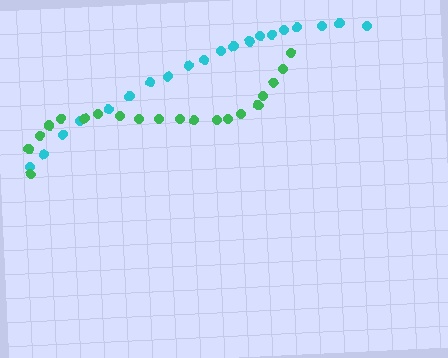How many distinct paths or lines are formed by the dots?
There are 2 distinct paths.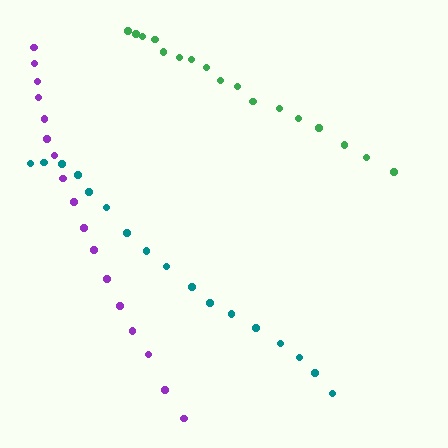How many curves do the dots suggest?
There are 3 distinct paths.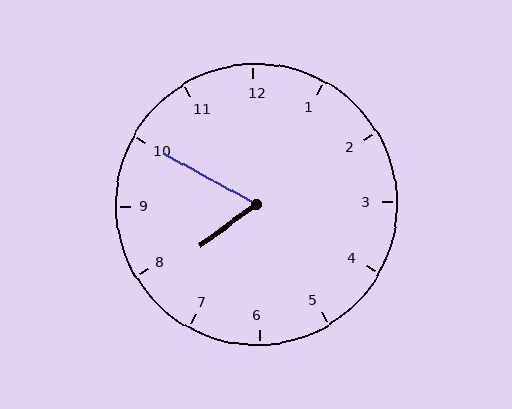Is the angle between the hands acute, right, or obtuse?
It is acute.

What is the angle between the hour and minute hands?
Approximately 65 degrees.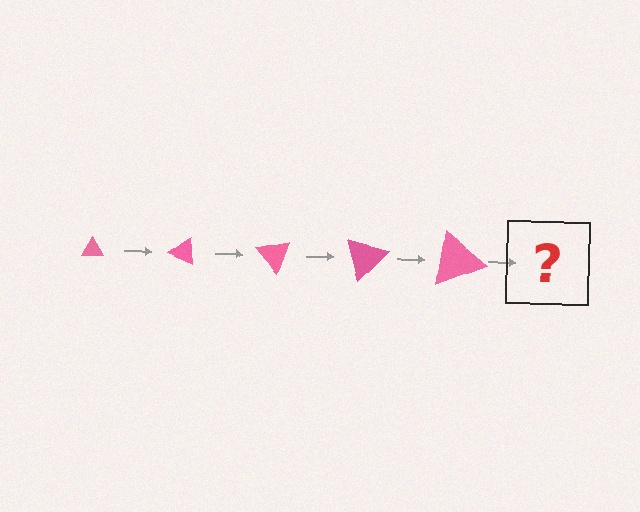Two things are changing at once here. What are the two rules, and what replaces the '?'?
The two rules are that the triangle grows larger each step and it rotates 25 degrees each step. The '?' should be a triangle, larger than the previous one and rotated 125 degrees from the start.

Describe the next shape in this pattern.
It should be a triangle, larger than the previous one and rotated 125 degrees from the start.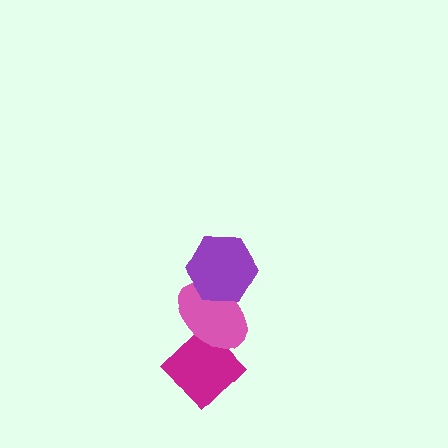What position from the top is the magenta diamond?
The magenta diamond is 3rd from the top.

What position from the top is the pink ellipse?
The pink ellipse is 2nd from the top.